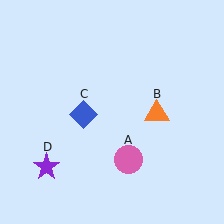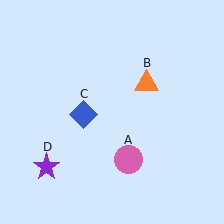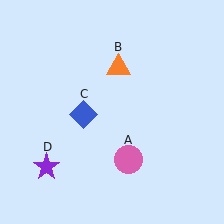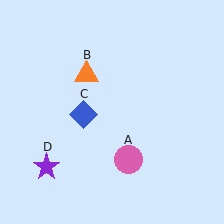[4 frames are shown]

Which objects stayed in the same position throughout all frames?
Pink circle (object A) and blue diamond (object C) and purple star (object D) remained stationary.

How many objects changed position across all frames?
1 object changed position: orange triangle (object B).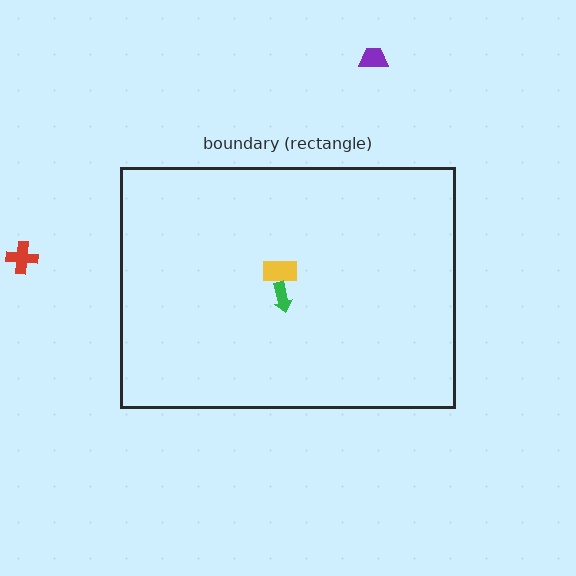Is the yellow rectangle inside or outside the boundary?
Inside.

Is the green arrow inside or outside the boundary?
Inside.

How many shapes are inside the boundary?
2 inside, 2 outside.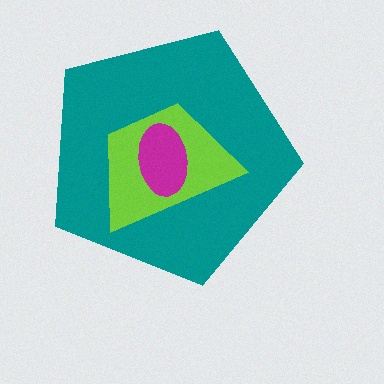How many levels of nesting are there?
3.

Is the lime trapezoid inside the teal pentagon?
Yes.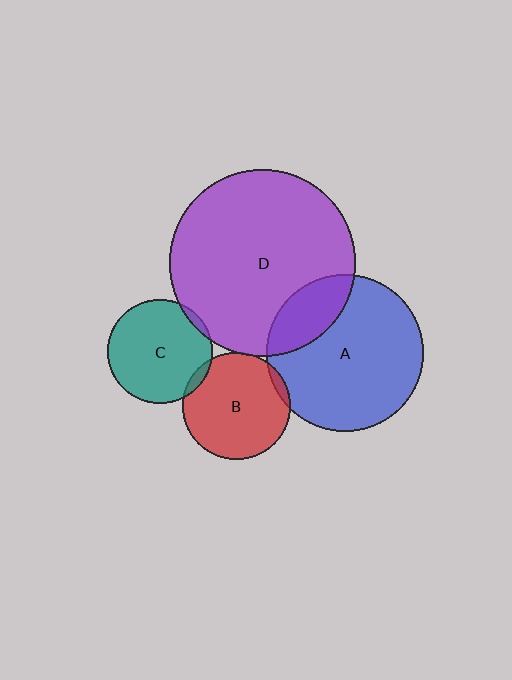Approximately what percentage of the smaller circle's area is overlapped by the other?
Approximately 5%.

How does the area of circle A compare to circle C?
Approximately 2.3 times.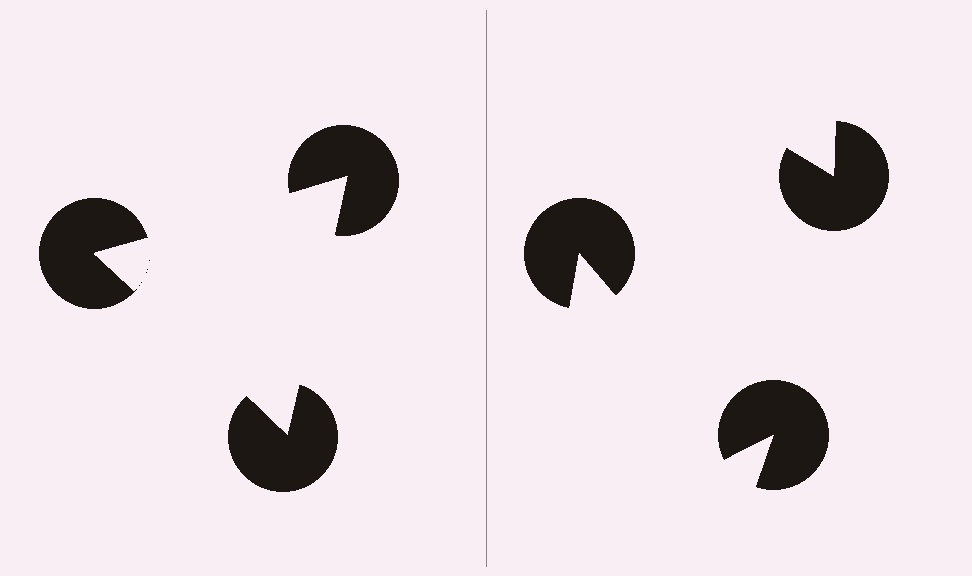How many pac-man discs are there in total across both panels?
6 — 3 on each side.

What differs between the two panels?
The pac-man discs are positioned identically on both sides; only the wedge orientations differ. On the left they align to a triangle; on the right they are misaligned.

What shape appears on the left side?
An illusory triangle.